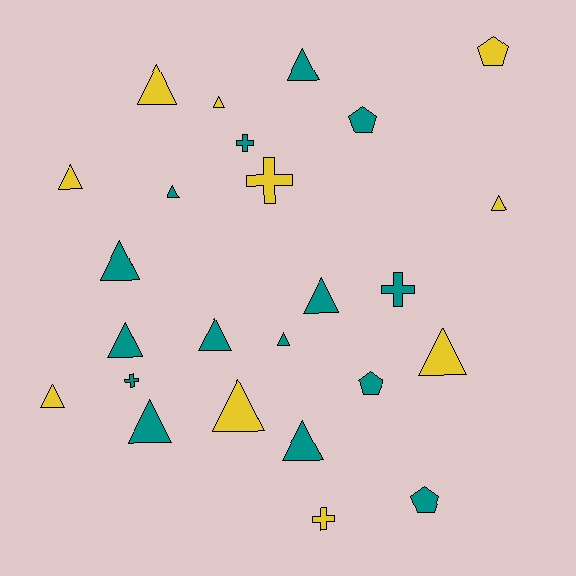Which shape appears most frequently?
Triangle, with 16 objects.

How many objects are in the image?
There are 25 objects.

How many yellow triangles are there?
There are 7 yellow triangles.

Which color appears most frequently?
Teal, with 15 objects.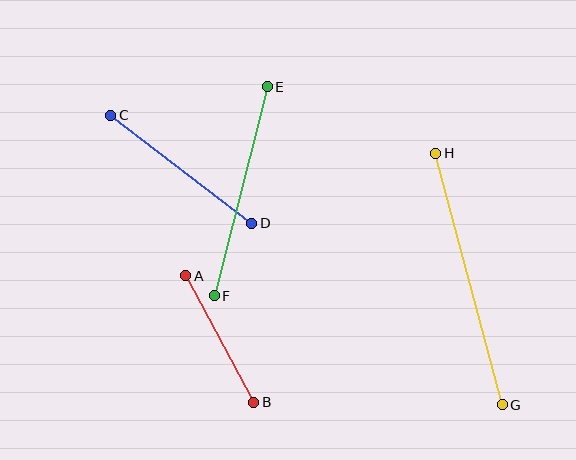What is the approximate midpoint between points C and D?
The midpoint is at approximately (181, 169) pixels.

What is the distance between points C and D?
The distance is approximately 178 pixels.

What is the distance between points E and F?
The distance is approximately 215 pixels.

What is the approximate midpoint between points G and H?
The midpoint is at approximately (469, 279) pixels.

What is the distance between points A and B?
The distance is approximately 144 pixels.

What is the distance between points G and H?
The distance is approximately 260 pixels.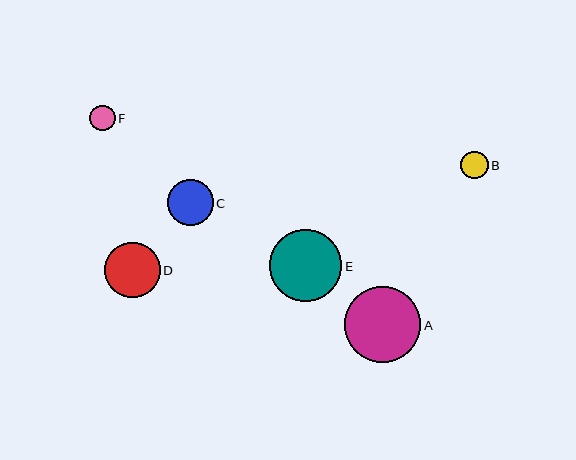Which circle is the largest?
Circle A is the largest with a size of approximately 76 pixels.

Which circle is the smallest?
Circle F is the smallest with a size of approximately 26 pixels.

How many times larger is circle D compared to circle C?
Circle D is approximately 1.2 times the size of circle C.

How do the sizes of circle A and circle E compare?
Circle A and circle E are approximately the same size.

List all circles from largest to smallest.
From largest to smallest: A, E, D, C, B, F.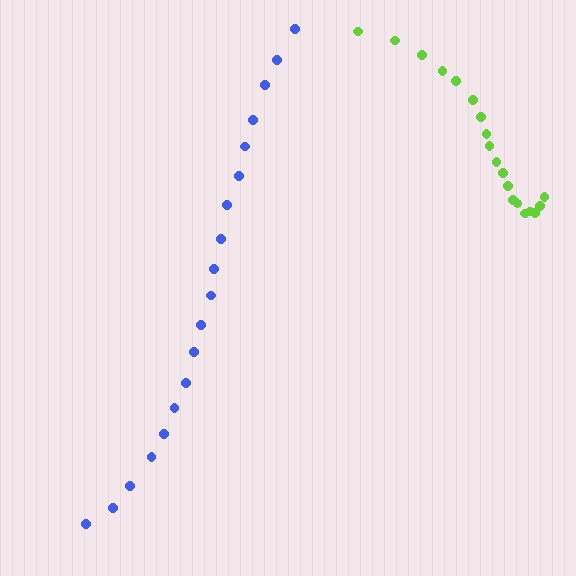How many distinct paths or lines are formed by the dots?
There are 2 distinct paths.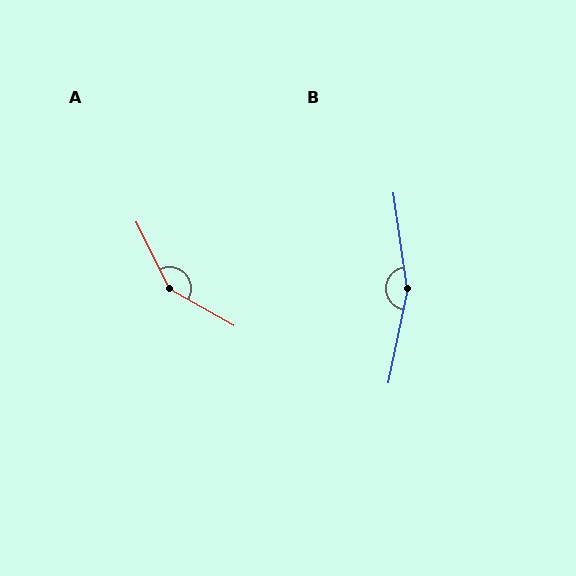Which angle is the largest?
B, at approximately 160 degrees.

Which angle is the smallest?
A, at approximately 145 degrees.